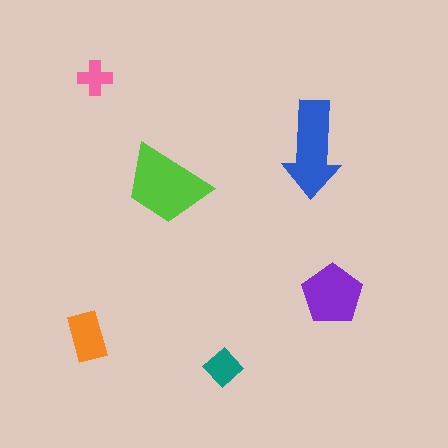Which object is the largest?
The lime trapezoid.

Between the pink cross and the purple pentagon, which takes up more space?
The purple pentagon.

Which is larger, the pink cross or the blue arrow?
The blue arrow.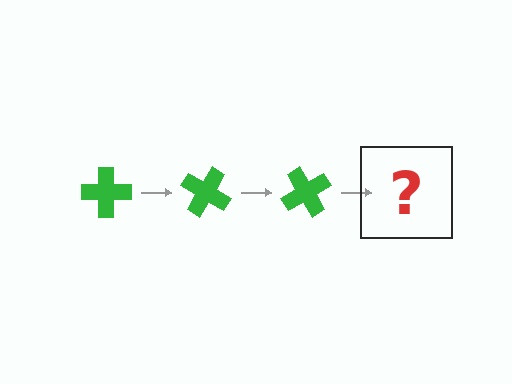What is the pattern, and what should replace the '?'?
The pattern is that the cross rotates 30 degrees each step. The '?' should be a green cross rotated 90 degrees.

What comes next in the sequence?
The next element should be a green cross rotated 90 degrees.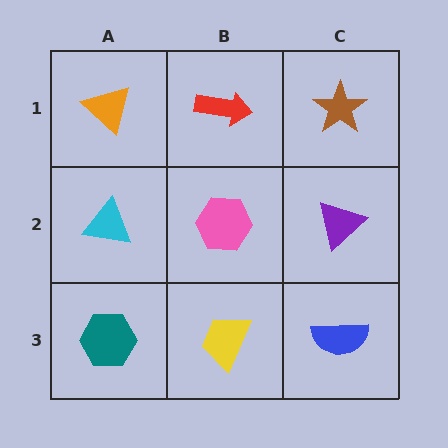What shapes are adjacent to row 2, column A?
An orange triangle (row 1, column A), a teal hexagon (row 3, column A), a pink hexagon (row 2, column B).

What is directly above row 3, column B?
A pink hexagon.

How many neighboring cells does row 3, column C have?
2.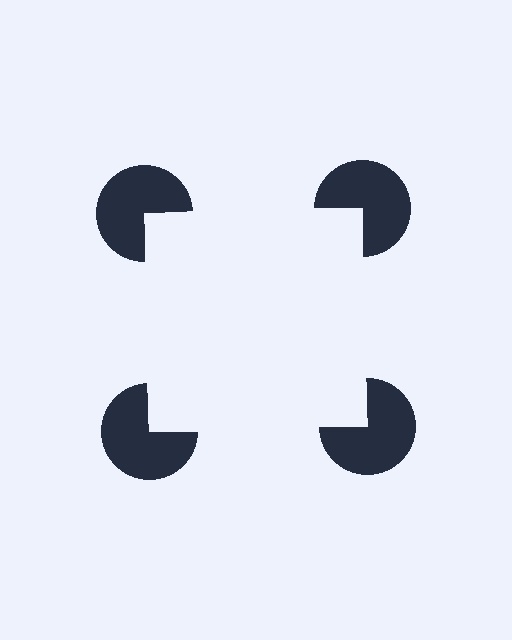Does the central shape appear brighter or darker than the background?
It typically appears slightly brighter than the background, even though no actual brightness change is drawn.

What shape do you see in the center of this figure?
An illusory square — its edges are inferred from the aligned wedge cuts in the pac-man discs, not physically drawn.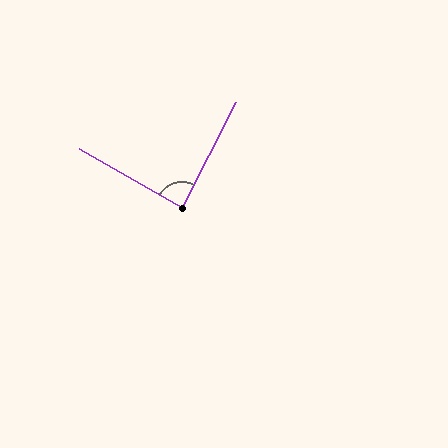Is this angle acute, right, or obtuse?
It is approximately a right angle.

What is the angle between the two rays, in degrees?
Approximately 87 degrees.